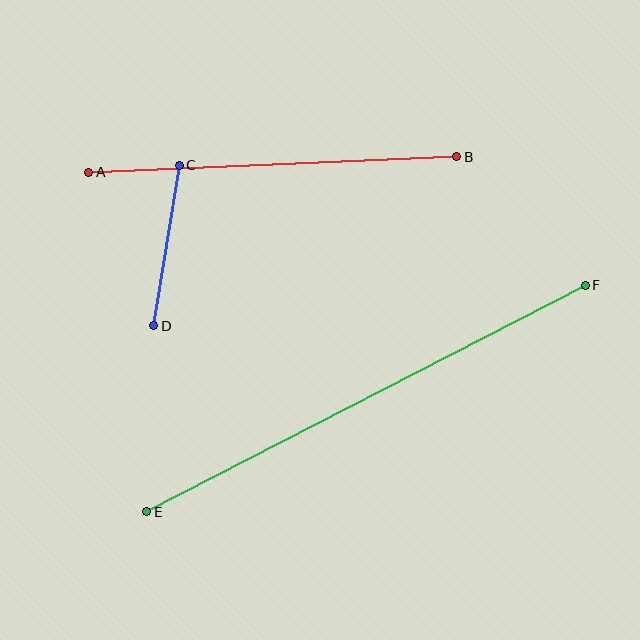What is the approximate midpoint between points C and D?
The midpoint is at approximately (167, 245) pixels.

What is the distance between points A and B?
The distance is approximately 369 pixels.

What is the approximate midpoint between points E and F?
The midpoint is at approximately (366, 399) pixels.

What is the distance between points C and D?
The distance is approximately 163 pixels.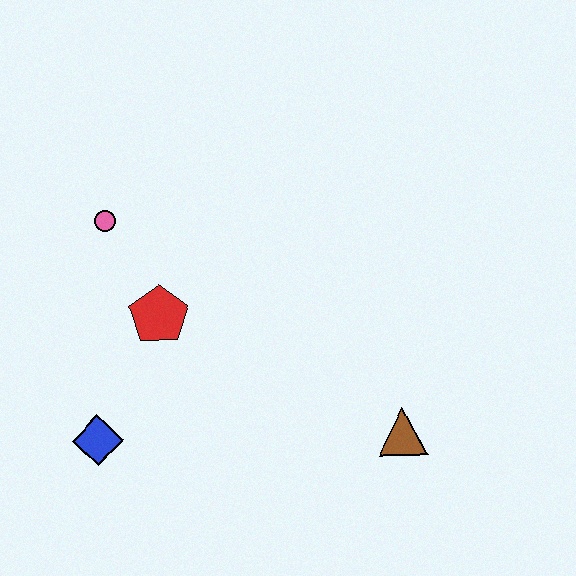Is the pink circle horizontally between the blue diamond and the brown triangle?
Yes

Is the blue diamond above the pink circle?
No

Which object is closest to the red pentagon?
The pink circle is closest to the red pentagon.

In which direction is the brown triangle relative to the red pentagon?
The brown triangle is to the right of the red pentagon.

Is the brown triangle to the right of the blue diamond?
Yes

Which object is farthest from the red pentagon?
The brown triangle is farthest from the red pentagon.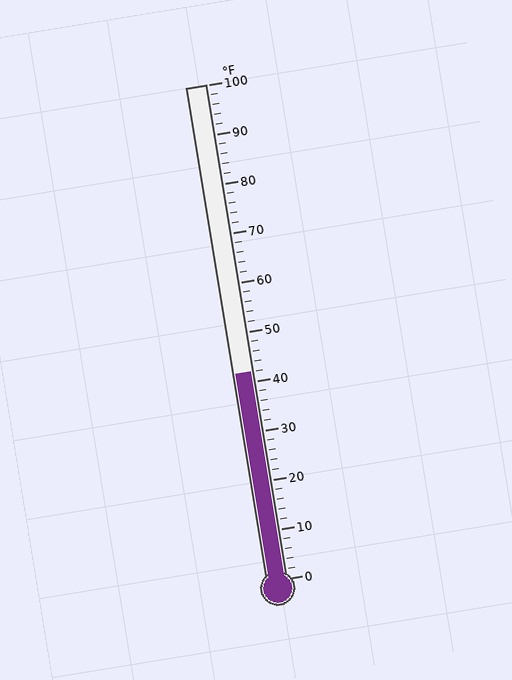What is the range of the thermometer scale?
The thermometer scale ranges from 0°F to 100°F.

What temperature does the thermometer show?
The thermometer shows approximately 42°F.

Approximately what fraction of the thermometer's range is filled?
The thermometer is filled to approximately 40% of its range.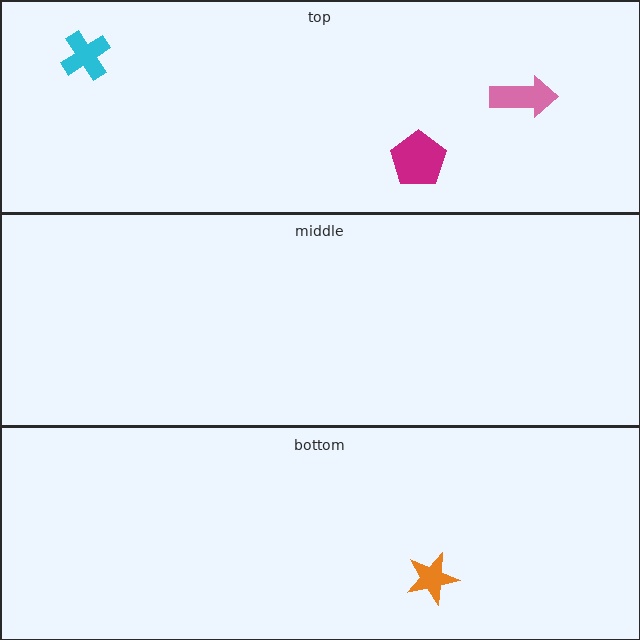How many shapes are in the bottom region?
1.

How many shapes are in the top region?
3.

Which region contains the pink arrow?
The top region.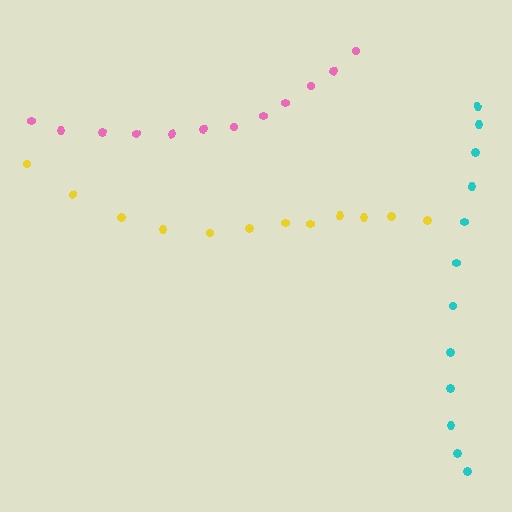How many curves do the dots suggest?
There are 3 distinct paths.